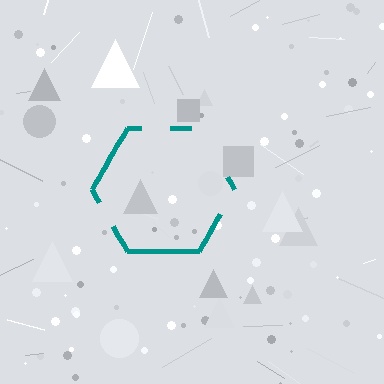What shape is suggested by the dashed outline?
The dashed outline suggests a hexagon.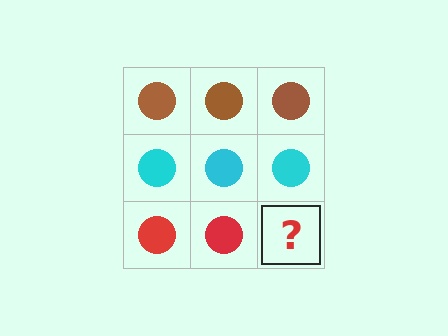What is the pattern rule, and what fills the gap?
The rule is that each row has a consistent color. The gap should be filled with a red circle.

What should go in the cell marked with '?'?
The missing cell should contain a red circle.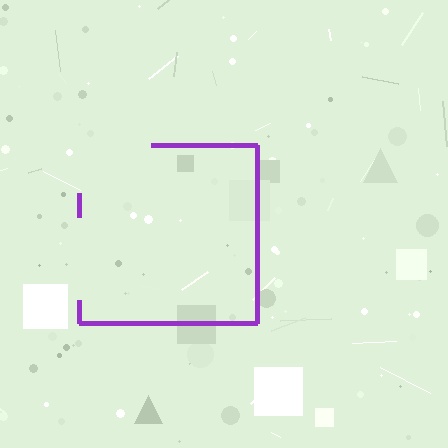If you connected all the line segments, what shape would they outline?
They would outline a square.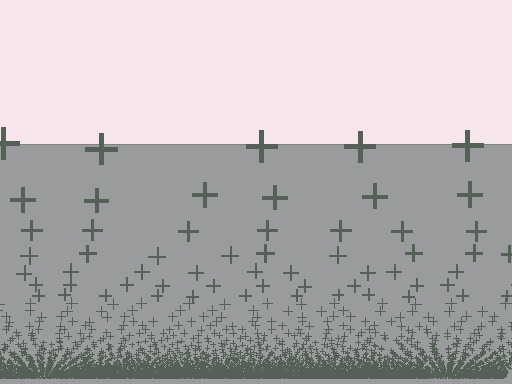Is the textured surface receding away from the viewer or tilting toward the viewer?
The surface appears to tilt toward the viewer. Texture elements get larger and sparser toward the top.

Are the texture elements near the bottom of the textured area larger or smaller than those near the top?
Smaller. The gradient is inverted — elements near the bottom are smaller and denser.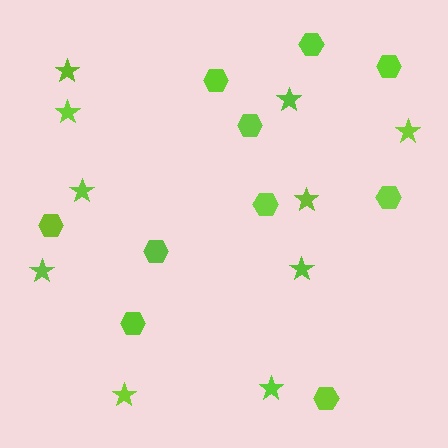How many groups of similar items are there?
There are 2 groups: one group of stars (10) and one group of hexagons (10).